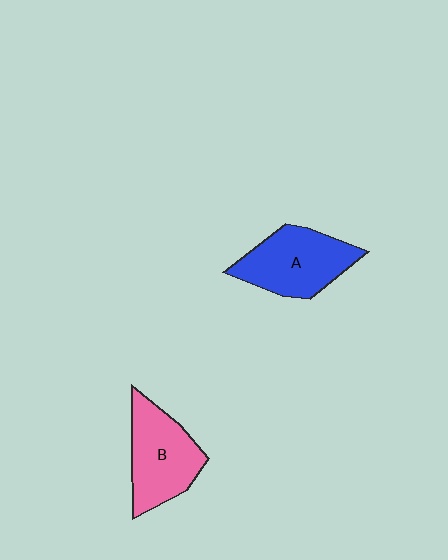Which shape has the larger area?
Shape A (blue).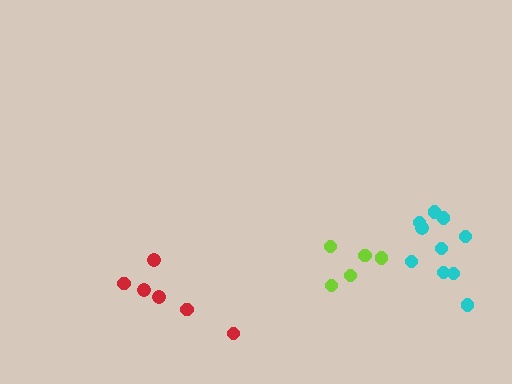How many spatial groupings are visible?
There are 3 spatial groupings.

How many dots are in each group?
Group 1: 5 dots, Group 2: 6 dots, Group 3: 10 dots (21 total).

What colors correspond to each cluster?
The clusters are colored: lime, red, cyan.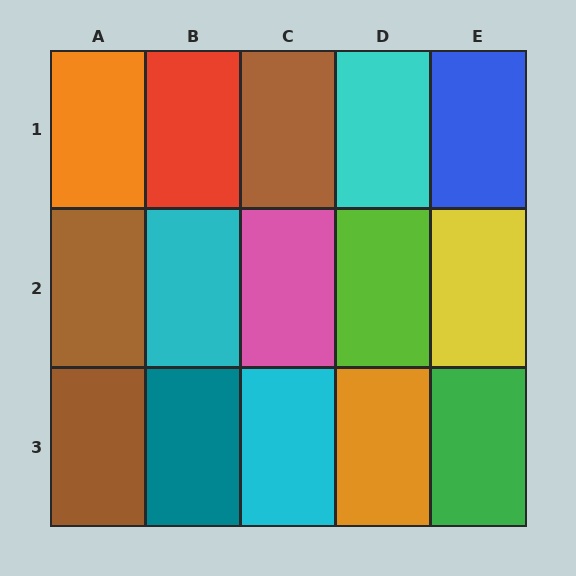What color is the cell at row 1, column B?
Red.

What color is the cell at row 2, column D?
Lime.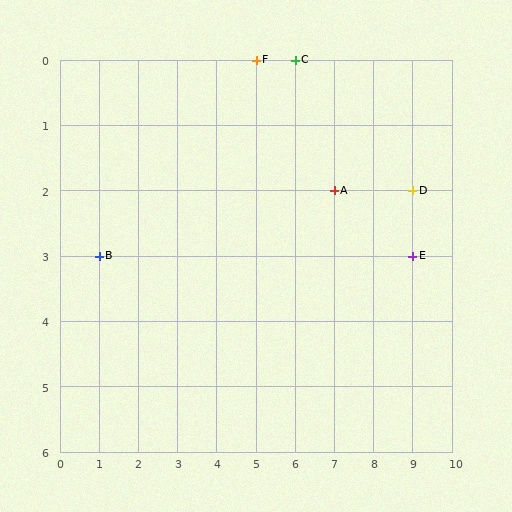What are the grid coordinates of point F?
Point F is at grid coordinates (5, 0).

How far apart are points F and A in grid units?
Points F and A are 2 columns and 2 rows apart (about 2.8 grid units diagonally).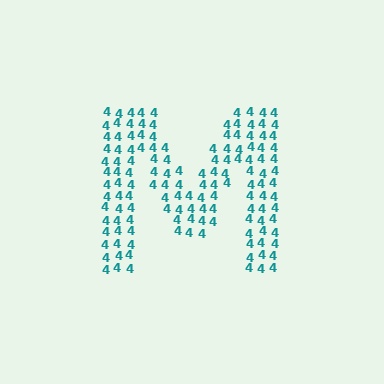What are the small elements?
The small elements are digit 4's.